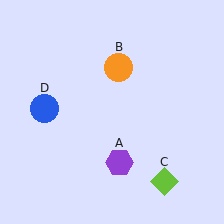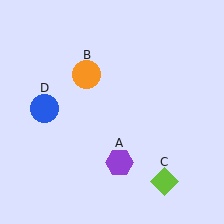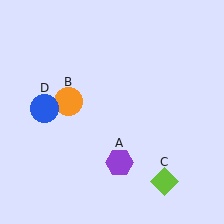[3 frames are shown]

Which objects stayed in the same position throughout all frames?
Purple hexagon (object A) and lime diamond (object C) and blue circle (object D) remained stationary.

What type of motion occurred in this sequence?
The orange circle (object B) rotated counterclockwise around the center of the scene.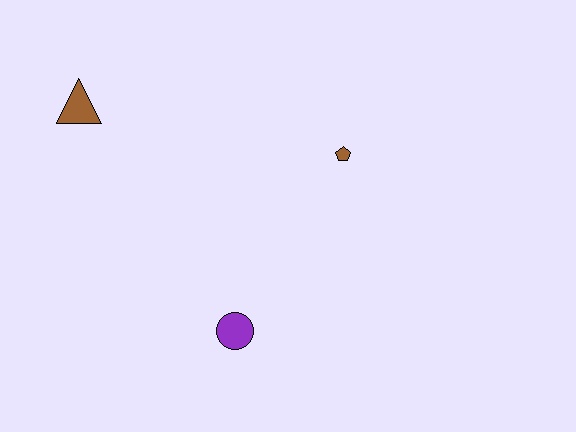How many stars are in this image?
There are no stars.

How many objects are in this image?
There are 3 objects.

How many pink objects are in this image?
There are no pink objects.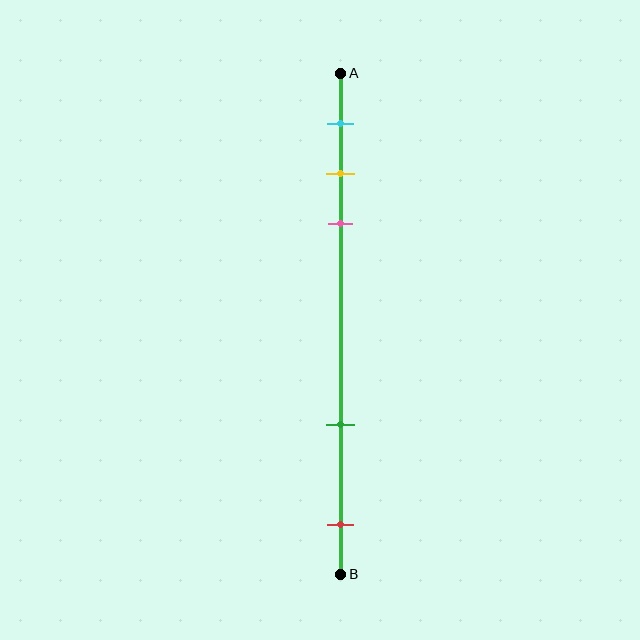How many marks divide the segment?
There are 5 marks dividing the segment.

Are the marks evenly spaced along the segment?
No, the marks are not evenly spaced.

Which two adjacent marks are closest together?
The yellow and pink marks are the closest adjacent pair.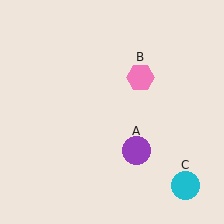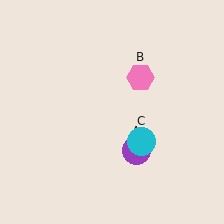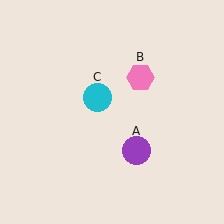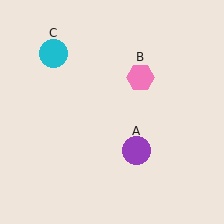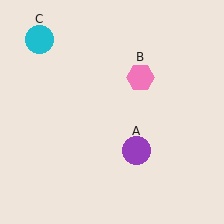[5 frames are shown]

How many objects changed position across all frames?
1 object changed position: cyan circle (object C).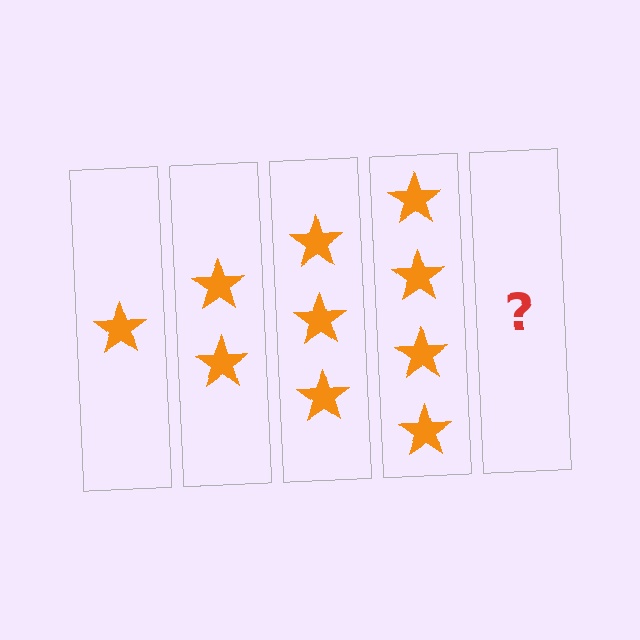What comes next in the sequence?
The next element should be 5 stars.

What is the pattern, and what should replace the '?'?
The pattern is that each step adds one more star. The '?' should be 5 stars.